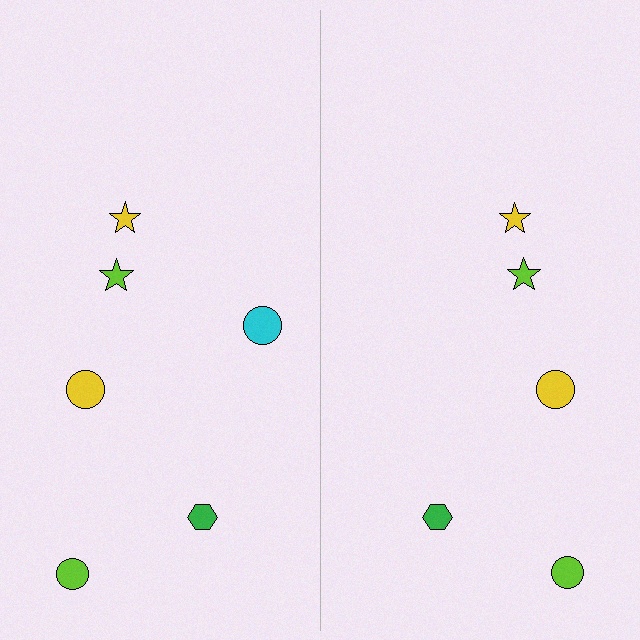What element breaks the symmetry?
A cyan circle is missing from the right side.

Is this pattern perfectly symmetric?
No, the pattern is not perfectly symmetric. A cyan circle is missing from the right side.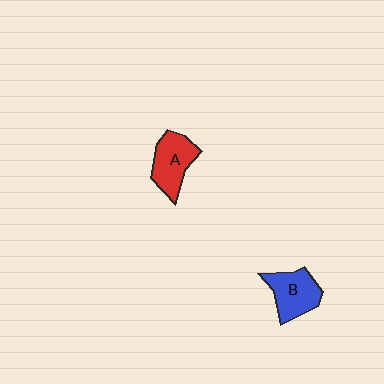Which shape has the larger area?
Shape A (red).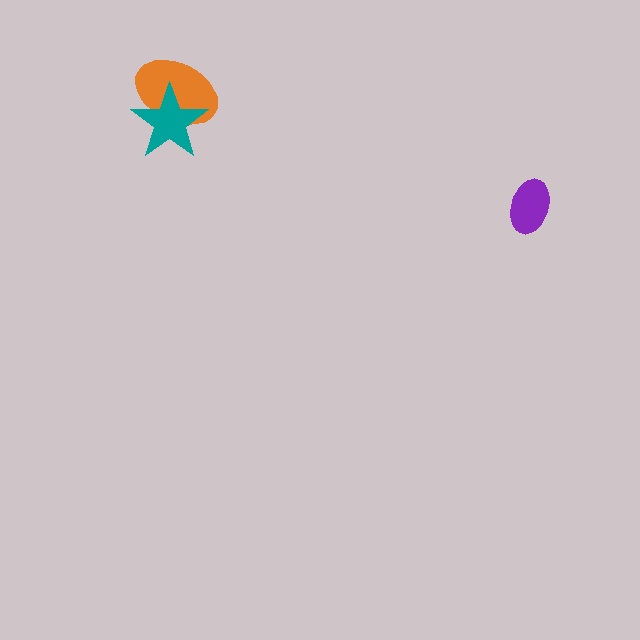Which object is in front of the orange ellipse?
The teal star is in front of the orange ellipse.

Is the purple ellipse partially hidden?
No, no other shape covers it.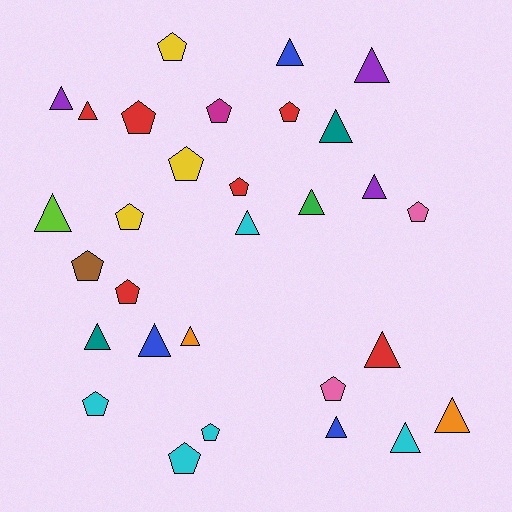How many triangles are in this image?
There are 16 triangles.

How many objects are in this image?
There are 30 objects.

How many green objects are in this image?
There is 1 green object.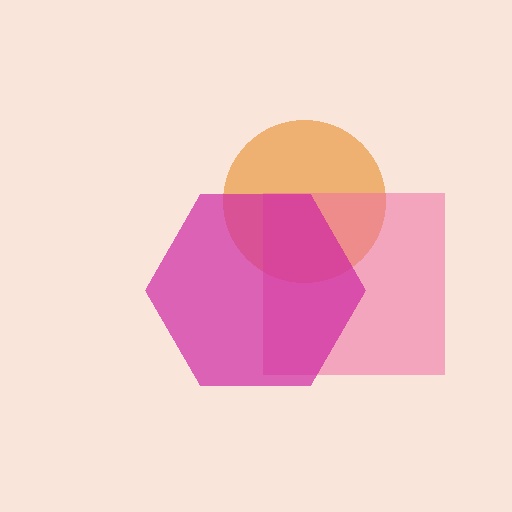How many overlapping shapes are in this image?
There are 3 overlapping shapes in the image.